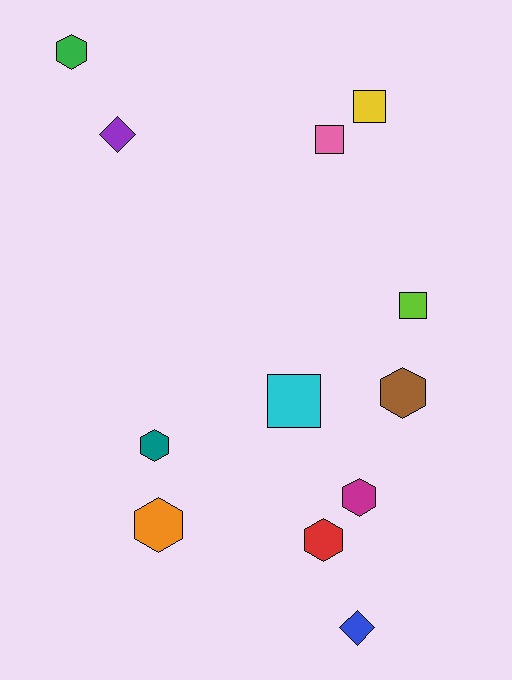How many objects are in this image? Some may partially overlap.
There are 12 objects.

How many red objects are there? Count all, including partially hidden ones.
There is 1 red object.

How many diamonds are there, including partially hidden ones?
There are 2 diamonds.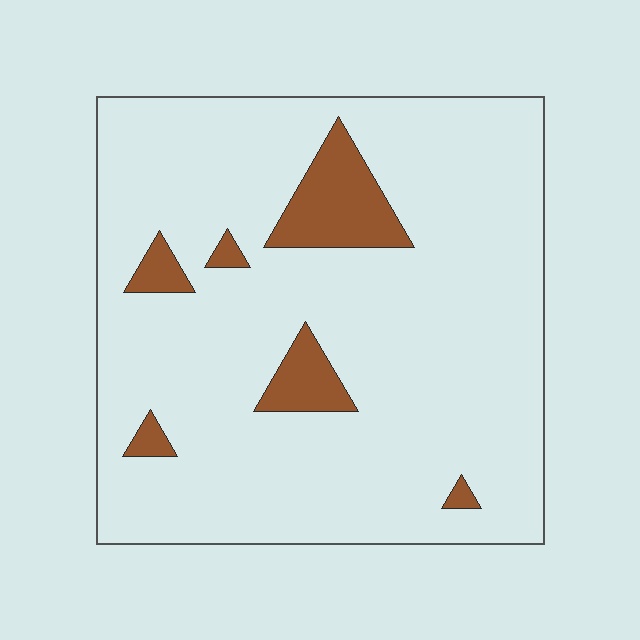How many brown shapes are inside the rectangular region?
6.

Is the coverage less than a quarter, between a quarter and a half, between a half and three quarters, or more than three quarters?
Less than a quarter.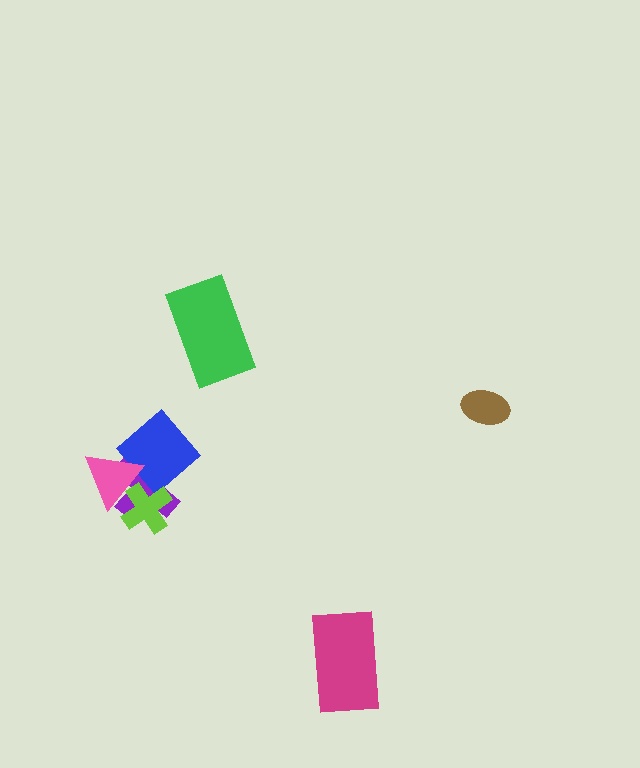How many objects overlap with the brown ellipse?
0 objects overlap with the brown ellipse.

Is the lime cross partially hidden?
Yes, it is partially covered by another shape.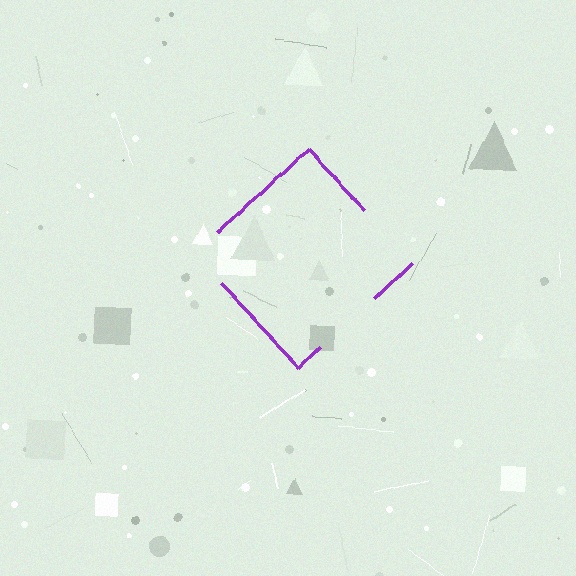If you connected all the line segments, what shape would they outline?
They would outline a diamond.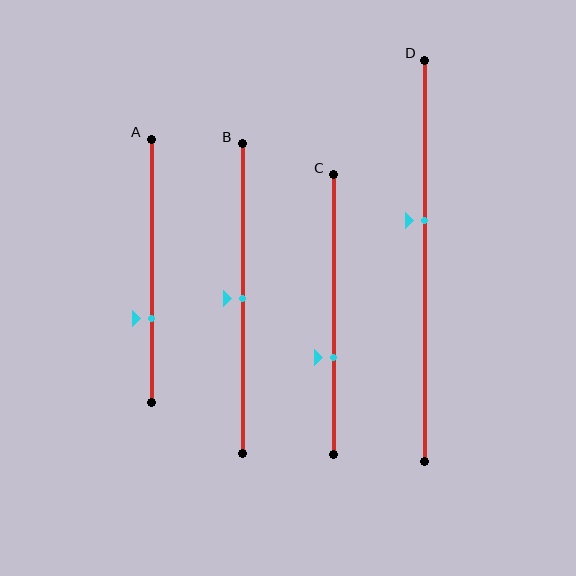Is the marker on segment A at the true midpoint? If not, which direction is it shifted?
No, the marker on segment A is shifted downward by about 18% of the segment length.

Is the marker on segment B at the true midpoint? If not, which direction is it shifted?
Yes, the marker on segment B is at the true midpoint.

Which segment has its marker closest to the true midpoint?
Segment B has its marker closest to the true midpoint.